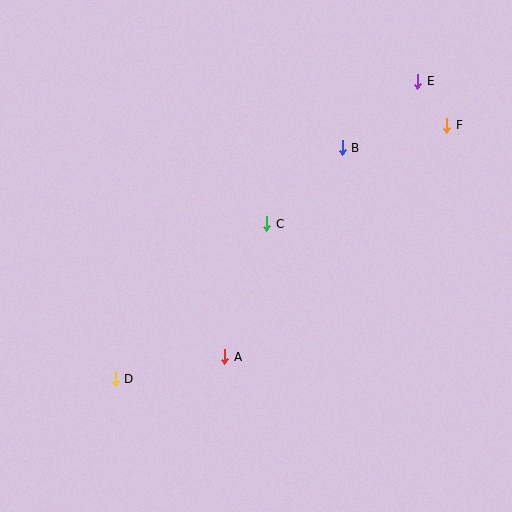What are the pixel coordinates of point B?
Point B is at (342, 148).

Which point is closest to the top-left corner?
Point C is closest to the top-left corner.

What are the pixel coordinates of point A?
Point A is at (225, 357).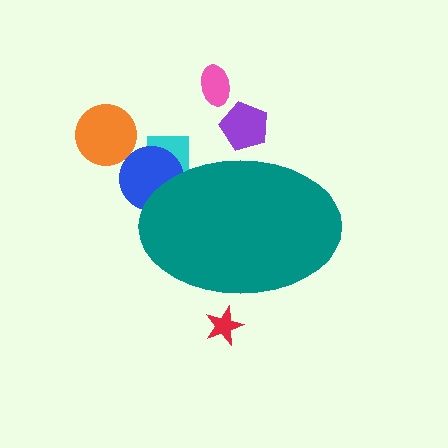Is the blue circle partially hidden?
Yes, the blue circle is partially hidden behind the teal ellipse.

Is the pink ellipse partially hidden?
No, the pink ellipse is fully visible.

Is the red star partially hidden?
Yes, the red star is partially hidden behind the teal ellipse.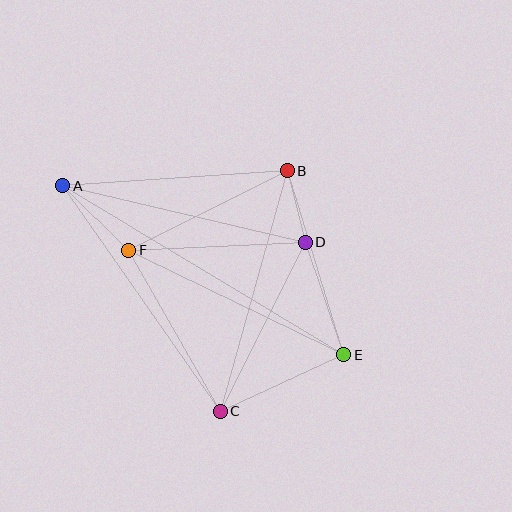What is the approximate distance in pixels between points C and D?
The distance between C and D is approximately 189 pixels.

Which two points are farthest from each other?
Points A and E are farthest from each other.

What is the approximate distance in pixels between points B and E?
The distance between B and E is approximately 192 pixels.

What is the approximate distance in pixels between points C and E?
The distance between C and E is approximately 135 pixels.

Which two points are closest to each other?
Points B and D are closest to each other.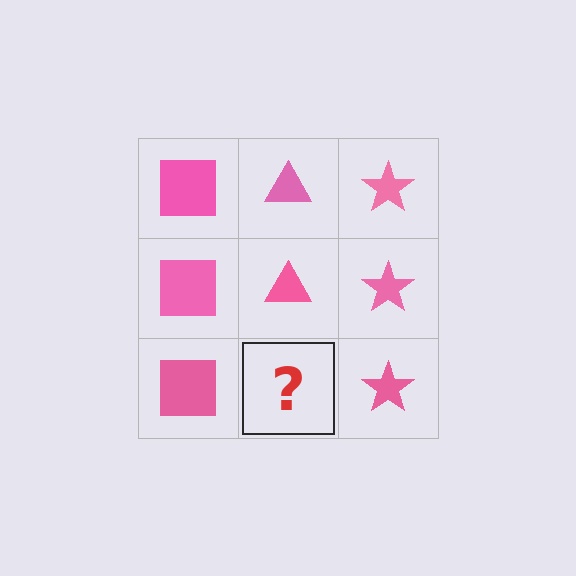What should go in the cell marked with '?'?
The missing cell should contain a pink triangle.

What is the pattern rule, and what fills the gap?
The rule is that each column has a consistent shape. The gap should be filled with a pink triangle.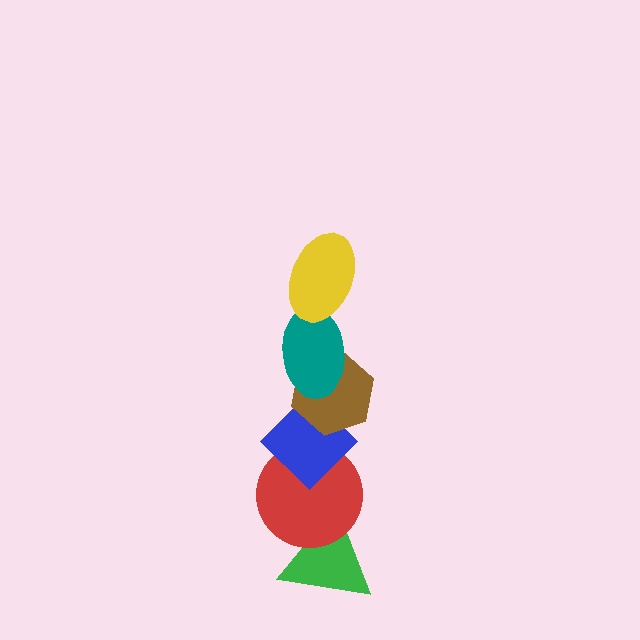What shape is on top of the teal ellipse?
The yellow ellipse is on top of the teal ellipse.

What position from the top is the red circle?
The red circle is 5th from the top.